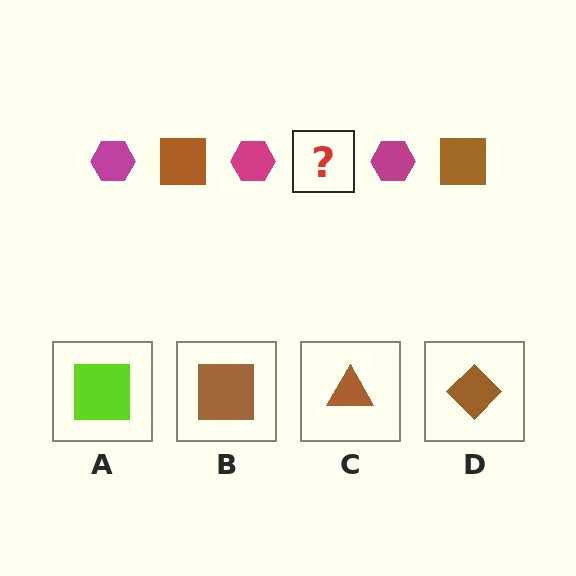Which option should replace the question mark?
Option B.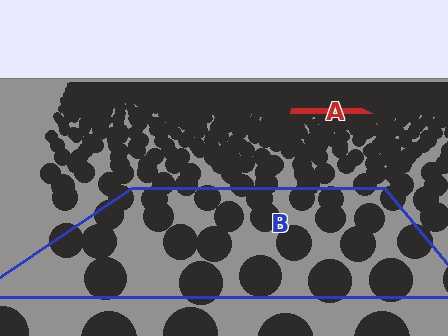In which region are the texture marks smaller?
The texture marks are smaller in region A, because it is farther away.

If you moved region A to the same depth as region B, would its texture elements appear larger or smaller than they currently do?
They would appear larger. At a closer depth, the same texture elements are projected at a bigger on-screen size.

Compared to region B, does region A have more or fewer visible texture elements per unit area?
Region A has more texture elements per unit area — they are packed more densely because it is farther away.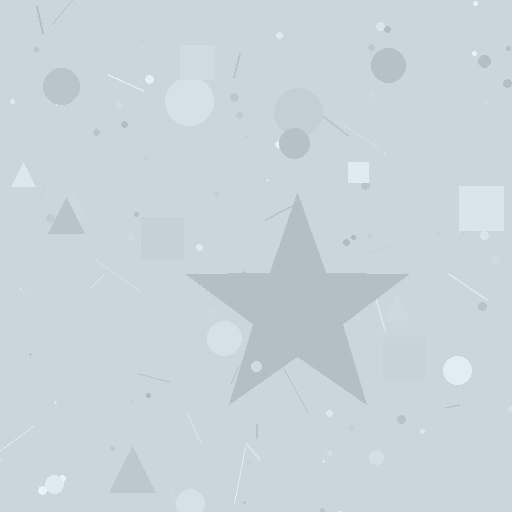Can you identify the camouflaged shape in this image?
The camouflaged shape is a star.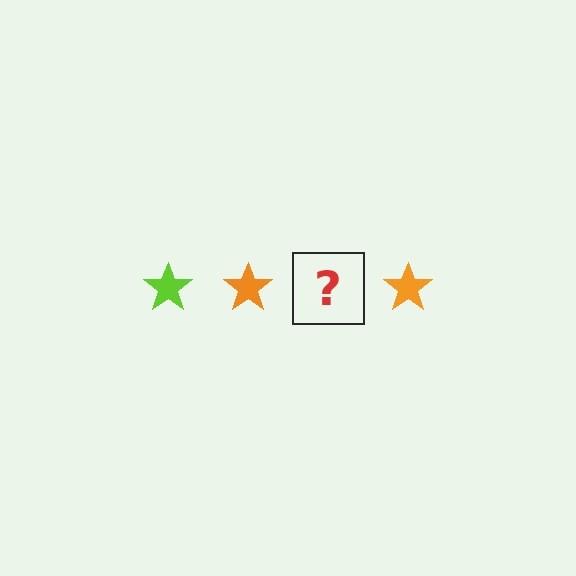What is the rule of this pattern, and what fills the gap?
The rule is that the pattern cycles through lime, orange stars. The gap should be filled with a lime star.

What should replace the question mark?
The question mark should be replaced with a lime star.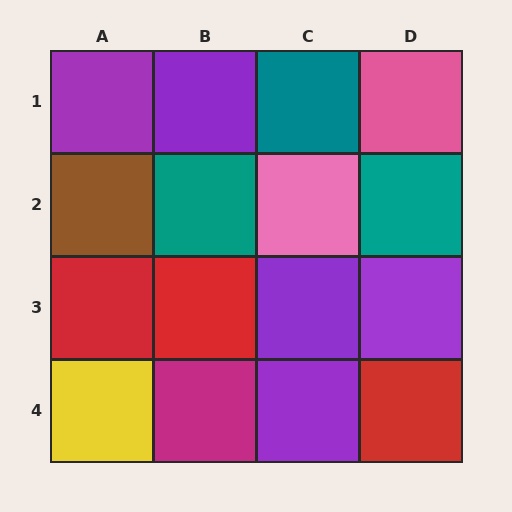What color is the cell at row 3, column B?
Red.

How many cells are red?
3 cells are red.